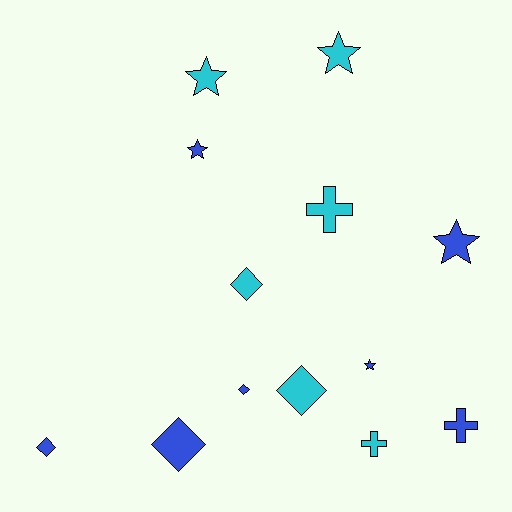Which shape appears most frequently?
Diamond, with 5 objects.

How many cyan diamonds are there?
There are 2 cyan diamonds.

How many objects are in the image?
There are 13 objects.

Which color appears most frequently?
Blue, with 7 objects.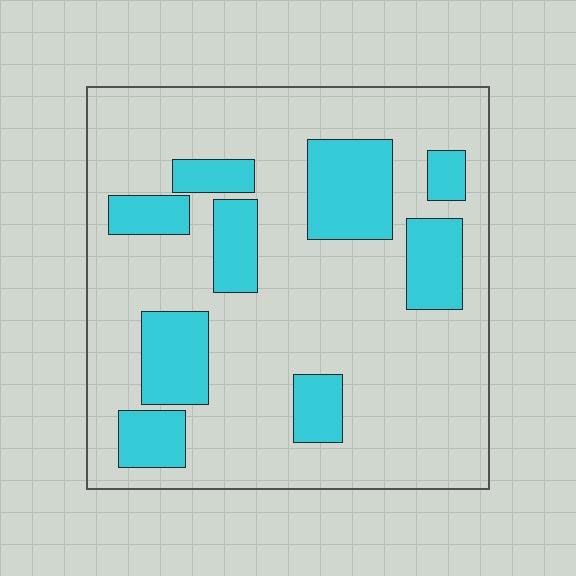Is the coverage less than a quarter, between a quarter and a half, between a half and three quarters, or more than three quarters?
Less than a quarter.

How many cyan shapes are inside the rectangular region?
9.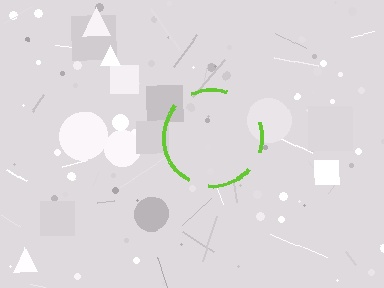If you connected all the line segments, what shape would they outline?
They would outline a circle.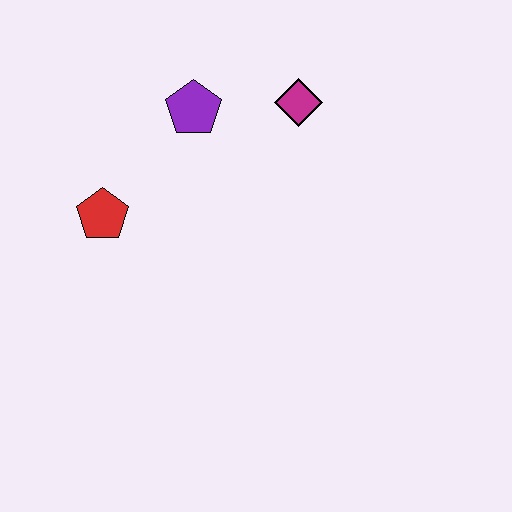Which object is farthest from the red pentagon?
The magenta diamond is farthest from the red pentagon.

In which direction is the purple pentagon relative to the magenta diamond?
The purple pentagon is to the left of the magenta diamond.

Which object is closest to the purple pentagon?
The magenta diamond is closest to the purple pentagon.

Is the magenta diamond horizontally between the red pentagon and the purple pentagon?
No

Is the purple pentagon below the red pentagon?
No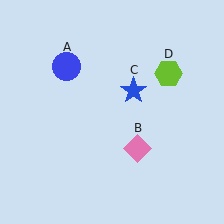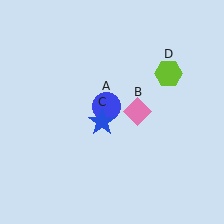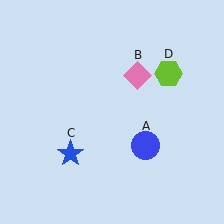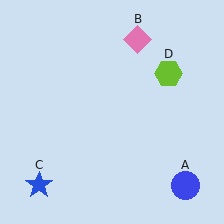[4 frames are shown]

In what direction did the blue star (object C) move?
The blue star (object C) moved down and to the left.